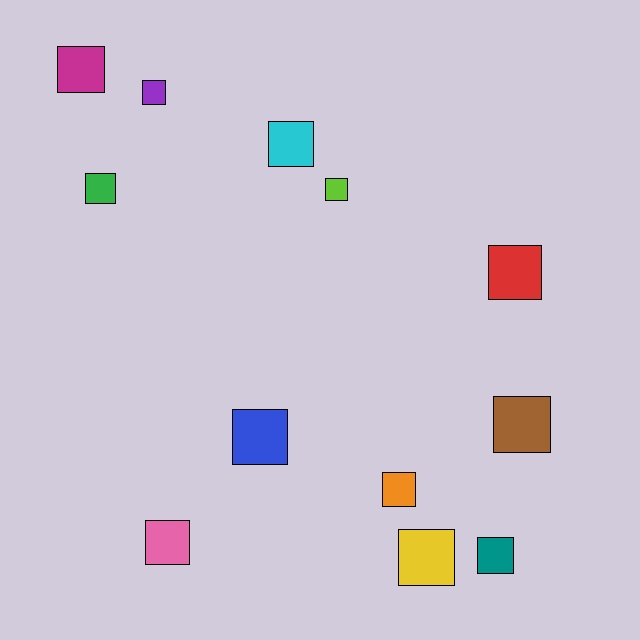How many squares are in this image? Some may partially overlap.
There are 12 squares.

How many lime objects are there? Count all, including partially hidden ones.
There is 1 lime object.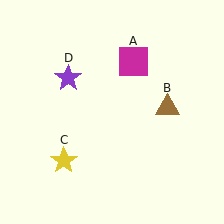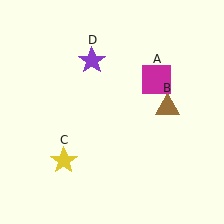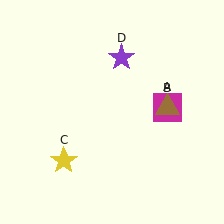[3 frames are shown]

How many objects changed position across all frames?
2 objects changed position: magenta square (object A), purple star (object D).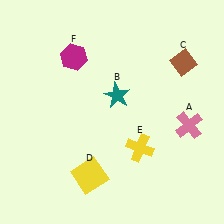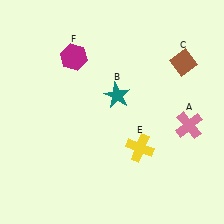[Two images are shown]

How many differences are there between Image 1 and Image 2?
There is 1 difference between the two images.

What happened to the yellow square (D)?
The yellow square (D) was removed in Image 2. It was in the bottom-left area of Image 1.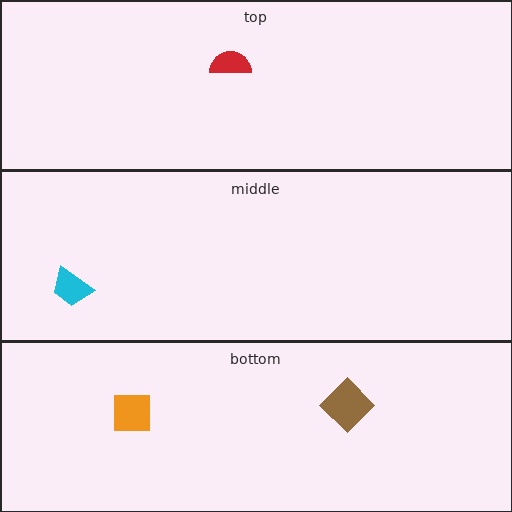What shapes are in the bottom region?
The brown diamond, the orange square.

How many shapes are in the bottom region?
2.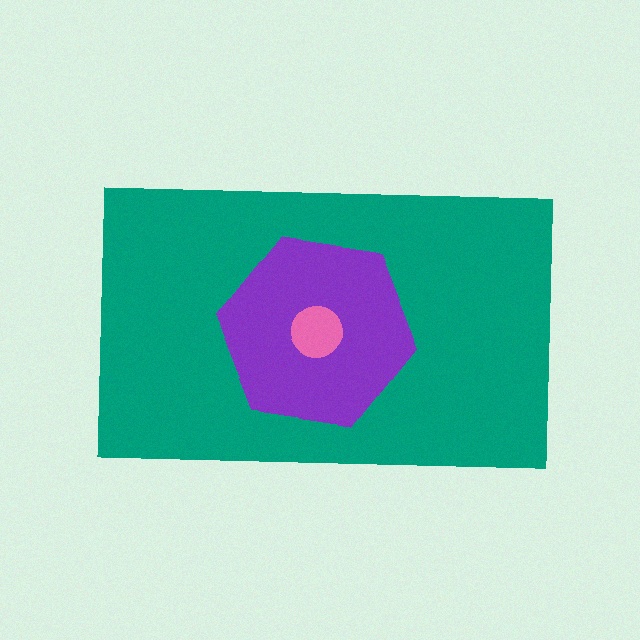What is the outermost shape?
The teal rectangle.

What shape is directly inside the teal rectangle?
The purple hexagon.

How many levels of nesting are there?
3.